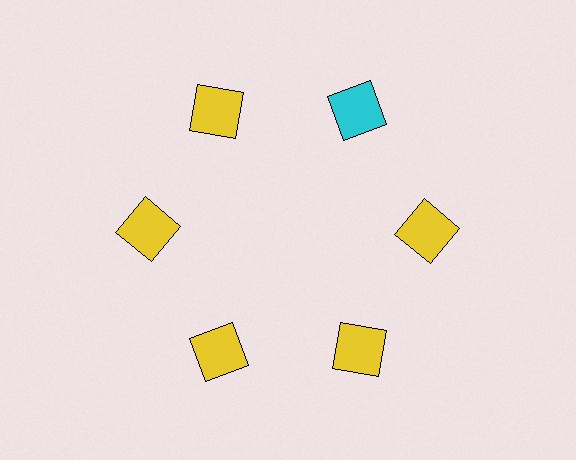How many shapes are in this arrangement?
There are 6 shapes arranged in a ring pattern.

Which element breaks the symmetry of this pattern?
The cyan square at roughly the 1 o'clock position breaks the symmetry. All other shapes are yellow squares.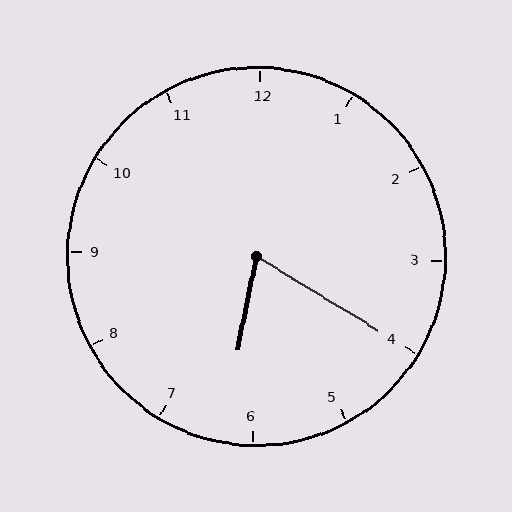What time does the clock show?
6:20.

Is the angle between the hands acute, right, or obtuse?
It is acute.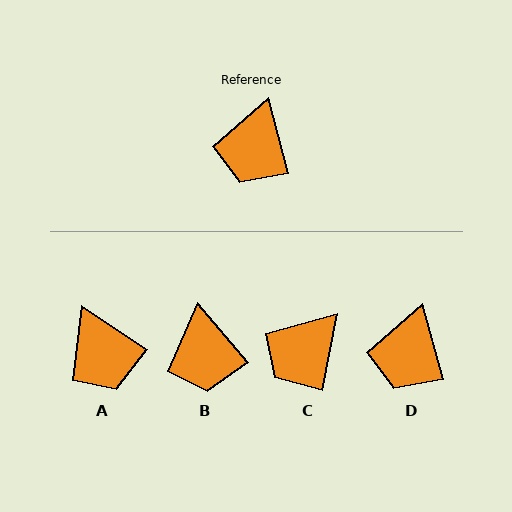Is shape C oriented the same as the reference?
No, it is off by about 26 degrees.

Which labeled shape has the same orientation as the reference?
D.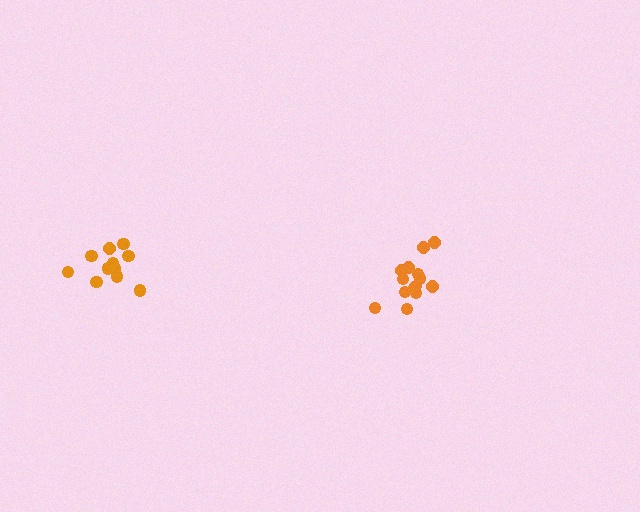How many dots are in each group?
Group 1: 14 dots, Group 2: 12 dots (26 total).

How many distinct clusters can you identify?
There are 2 distinct clusters.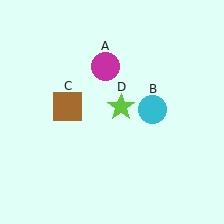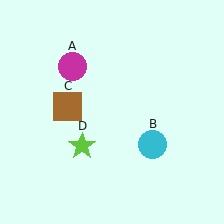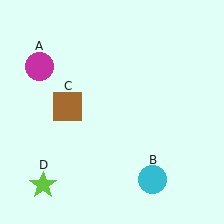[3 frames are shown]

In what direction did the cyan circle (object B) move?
The cyan circle (object B) moved down.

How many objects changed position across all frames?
3 objects changed position: magenta circle (object A), cyan circle (object B), lime star (object D).